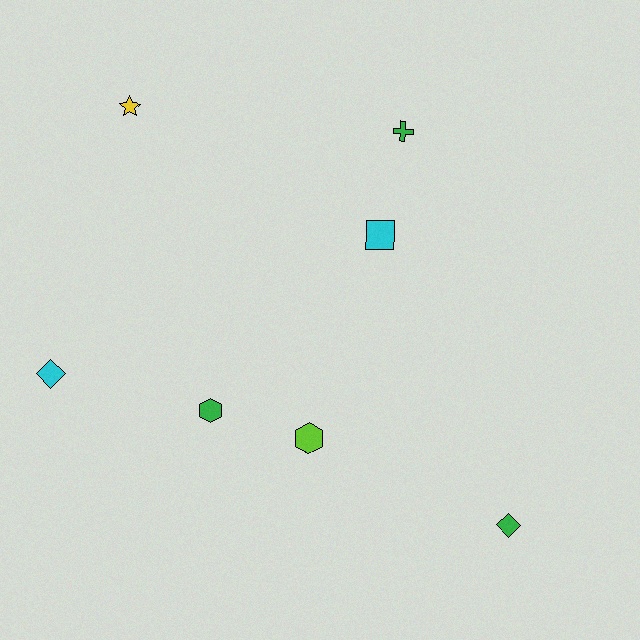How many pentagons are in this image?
There are no pentagons.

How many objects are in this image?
There are 7 objects.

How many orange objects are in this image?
There are no orange objects.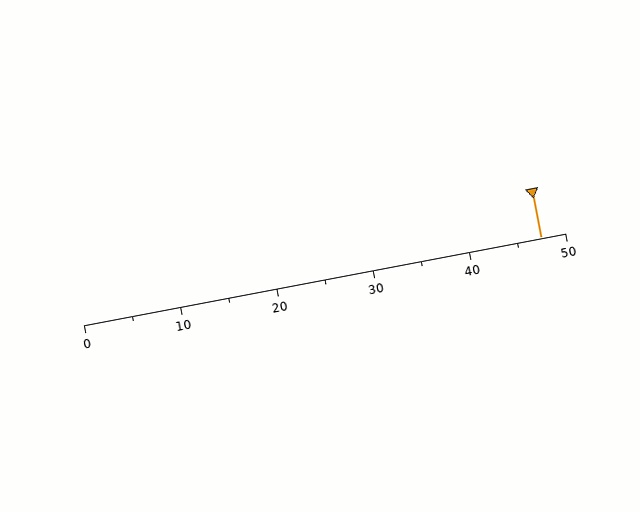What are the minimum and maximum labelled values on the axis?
The axis runs from 0 to 50.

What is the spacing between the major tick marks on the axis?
The major ticks are spaced 10 apart.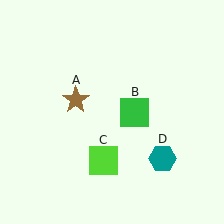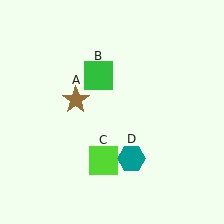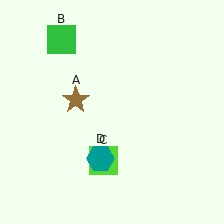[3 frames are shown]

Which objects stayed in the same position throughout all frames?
Brown star (object A) and lime square (object C) remained stationary.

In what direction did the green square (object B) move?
The green square (object B) moved up and to the left.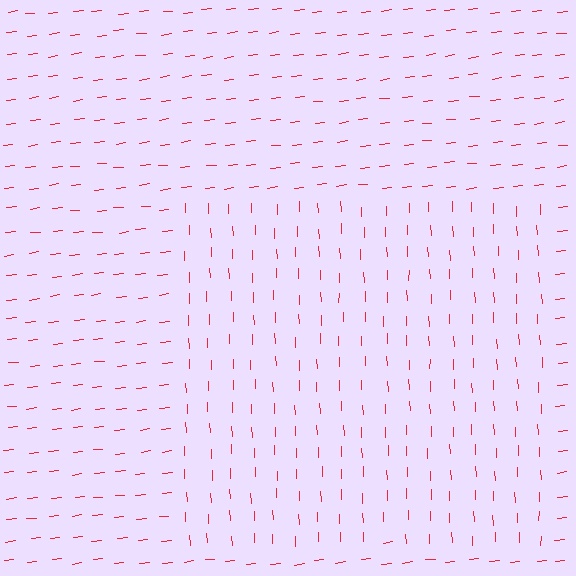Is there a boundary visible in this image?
Yes, there is a texture boundary formed by a change in line orientation.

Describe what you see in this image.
The image is filled with small red line segments. A rectangle region in the image has lines oriented differently from the surrounding lines, creating a visible texture boundary.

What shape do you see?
I see a rectangle.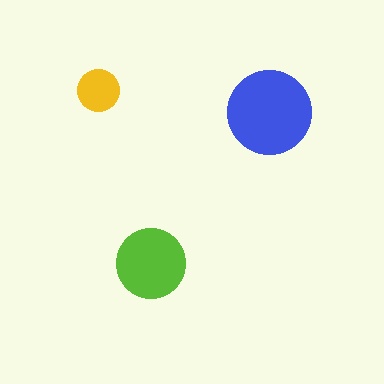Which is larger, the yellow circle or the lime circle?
The lime one.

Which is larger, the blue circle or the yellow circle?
The blue one.